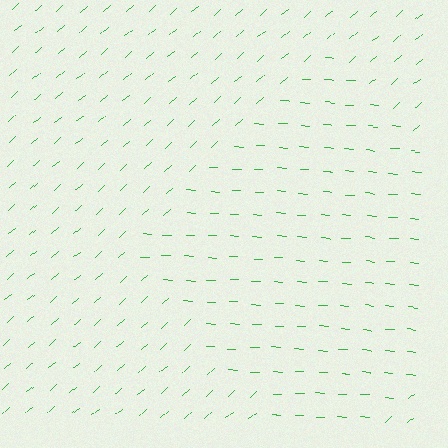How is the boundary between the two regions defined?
The boundary is defined purely by a change in line orientation (approximately 45 degrees difference). All lines are the same color and thickness.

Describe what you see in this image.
The image is filled with small green line segments. A diamond region in the image has lines oriented differently from the surrounding lines, creating a visible texture boundary.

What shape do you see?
I see a diamond.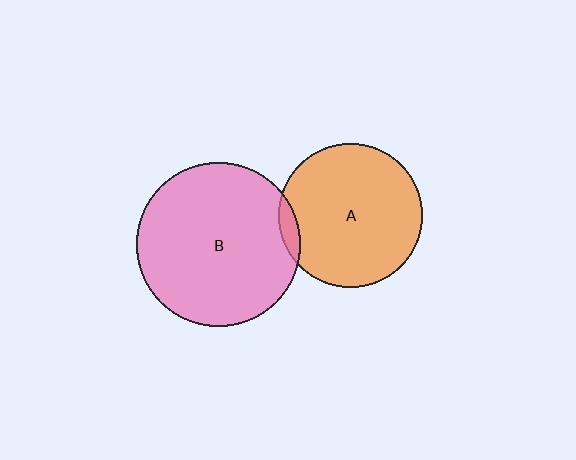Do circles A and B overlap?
Yes.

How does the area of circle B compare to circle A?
Approximately 1.3 times.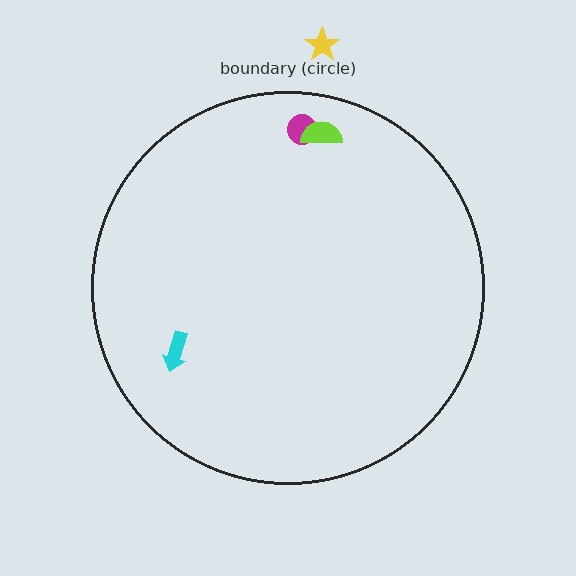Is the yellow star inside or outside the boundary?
Outside.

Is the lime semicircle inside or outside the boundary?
Inside.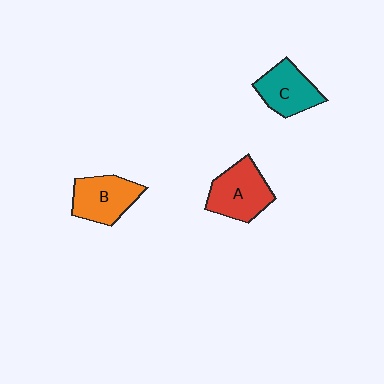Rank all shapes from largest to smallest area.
From largest to smallest: A (red), B (orange), C (teal).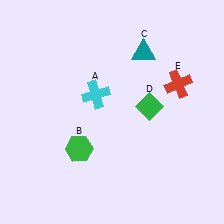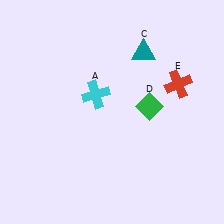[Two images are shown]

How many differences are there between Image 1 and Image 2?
There is 1 difference between the two images.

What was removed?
The green hexagon (B) was removed in Image 2.